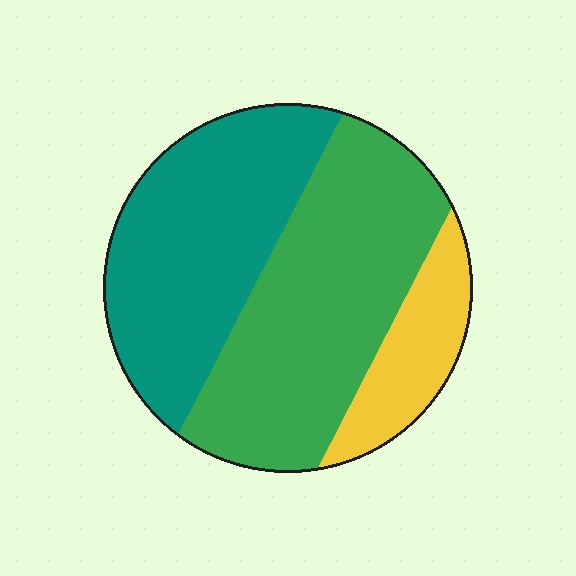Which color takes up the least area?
Yellow, at roughly 15%.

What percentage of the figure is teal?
Teal covers 39% of the figure.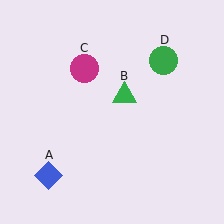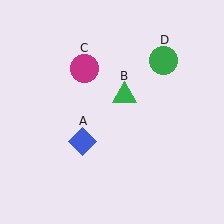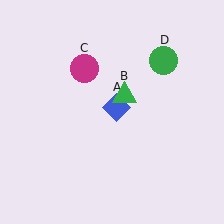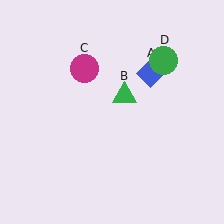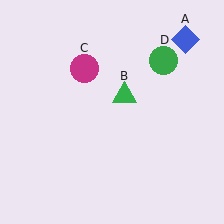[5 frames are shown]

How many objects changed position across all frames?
1 object changed position: blue diamond (object A).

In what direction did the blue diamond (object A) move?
The blue diamond (object A) moved up and to the right.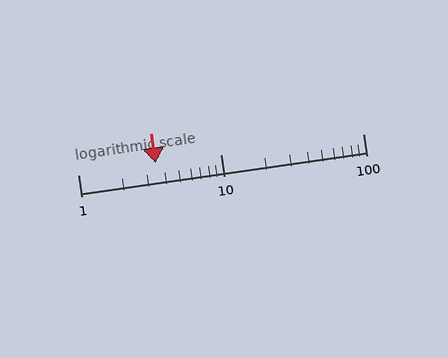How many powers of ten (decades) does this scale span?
The scale spans 2 decades, from 1 to 100.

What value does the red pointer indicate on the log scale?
The pointer indicates approximately 3.5.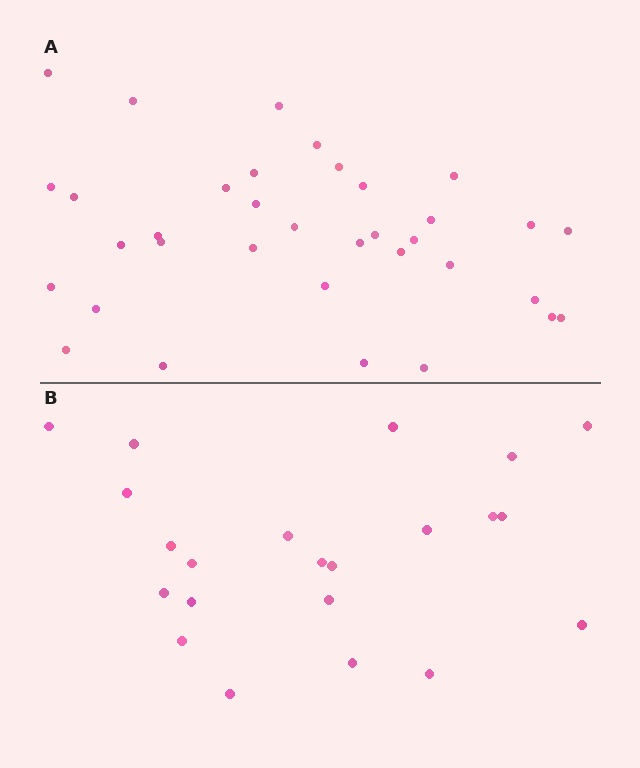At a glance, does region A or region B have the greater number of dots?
Region A (the top region) has more dots.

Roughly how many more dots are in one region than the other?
Region A has approximately 15 more dots than region B.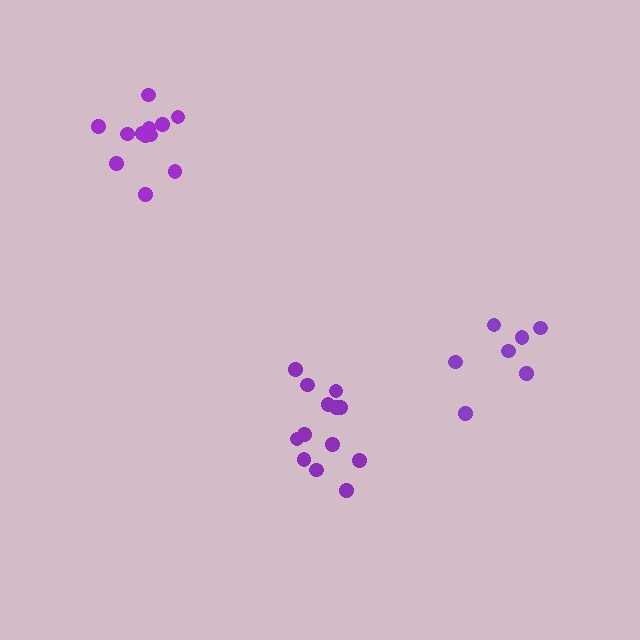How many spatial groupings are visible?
There are 3 spatial groupings.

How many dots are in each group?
Group 1: 7 dots, Group 2: 13 dots, Group 3: 12 dots (32 total).